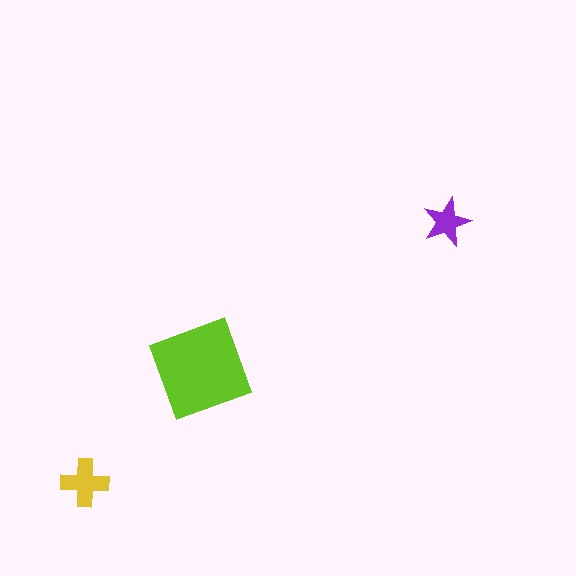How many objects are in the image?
There are 3 objects in the image.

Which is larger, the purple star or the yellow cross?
The yellow cross.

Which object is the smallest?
The purple star.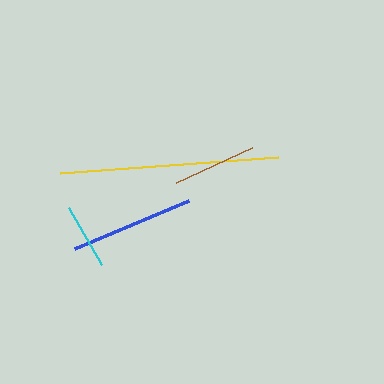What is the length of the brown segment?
The brown segment is approximately 83 pixels long.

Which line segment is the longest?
The yellow line is the longest at approximately 219 pixels.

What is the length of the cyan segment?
The cyan segment is approximately 65 pixels long.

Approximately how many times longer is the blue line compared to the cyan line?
The blue line is approximately 1.9 times the length of the cyan line.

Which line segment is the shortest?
The cyan line is the shortest at approximately 65 pixels.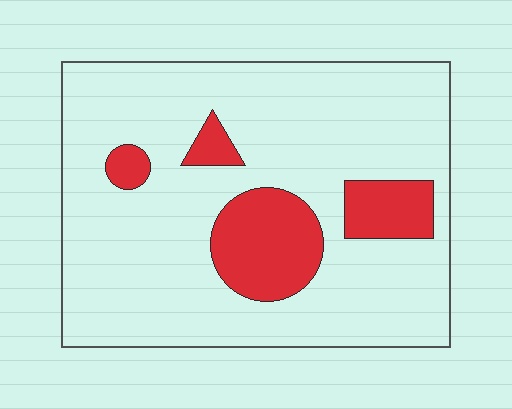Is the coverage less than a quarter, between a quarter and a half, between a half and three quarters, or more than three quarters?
Less than a quarter.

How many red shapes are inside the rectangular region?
4.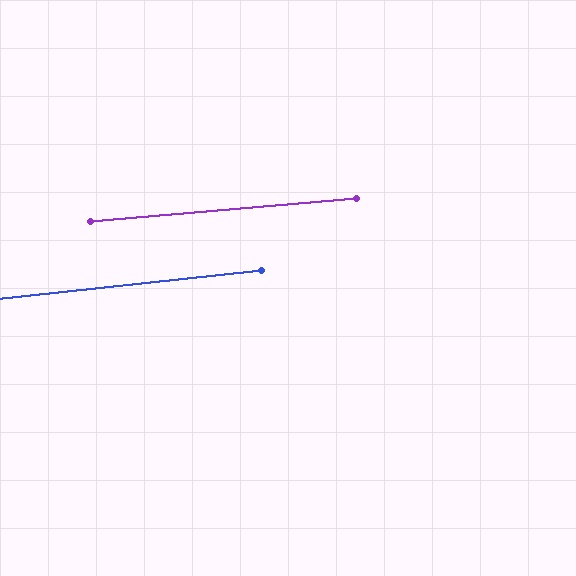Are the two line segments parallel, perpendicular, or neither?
Parallel — their directions differ by only 1.1°.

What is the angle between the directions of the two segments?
Approximately 1 degree.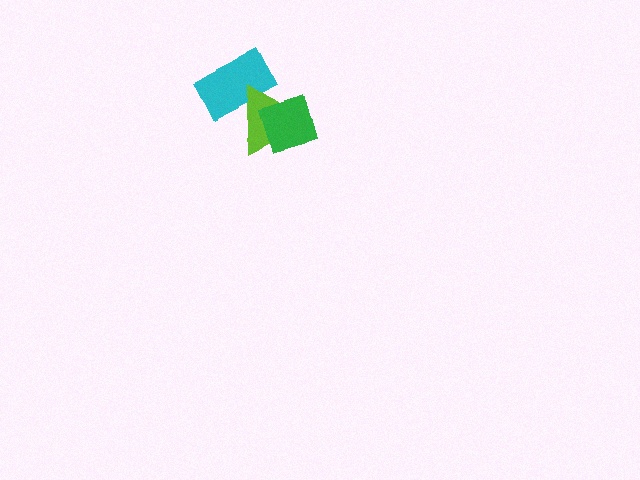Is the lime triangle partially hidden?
Yes, it is partially covered by another shape.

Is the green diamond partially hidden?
No, no other shape covers it.